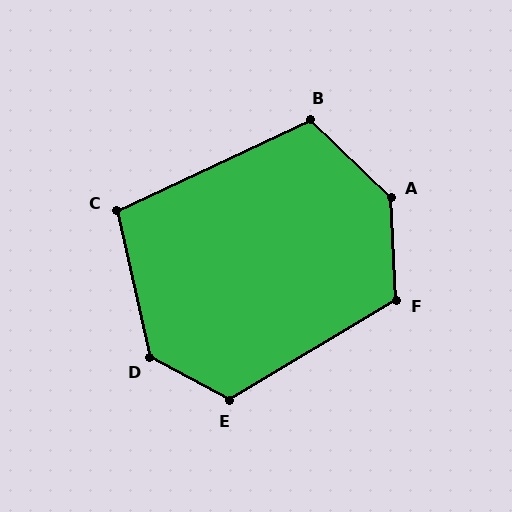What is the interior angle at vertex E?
Approximately 121 degrees (obtuse).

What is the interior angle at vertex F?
Approximately 118 degrees (obtuse).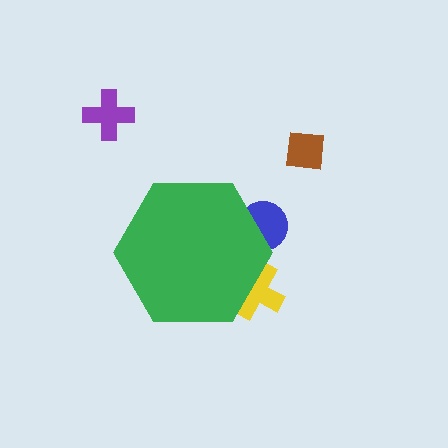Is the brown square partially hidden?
No, the brown square is fully visible.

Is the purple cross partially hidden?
No, the purple cross is fully visible.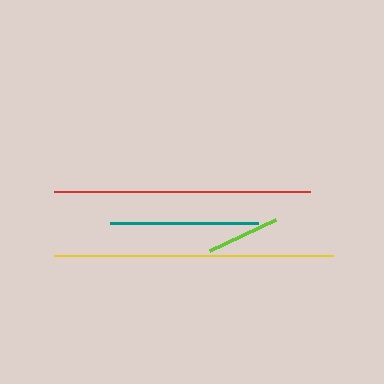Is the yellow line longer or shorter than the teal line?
The yellow line is longer than the teal line.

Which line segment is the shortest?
The lime line is the shortest at approximately 74 pixels.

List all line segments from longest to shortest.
From longest to shortest: yellow, red, teal, lime.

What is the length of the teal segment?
The teal segment is approximately 148 pixels long.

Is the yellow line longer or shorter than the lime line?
The yellow line is longer than the lime line.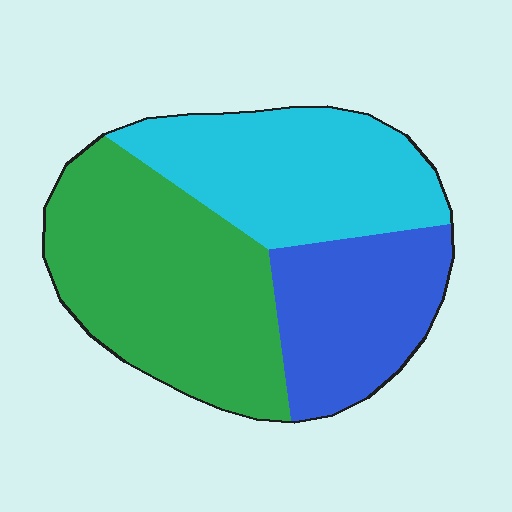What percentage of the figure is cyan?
Cyan takes up about one third (1/3) of the figure.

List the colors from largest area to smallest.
From largest to smallest: green, cyan, blue.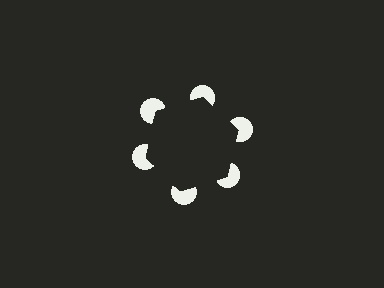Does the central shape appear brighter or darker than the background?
It typically appears slightly darker than the background, even though no actual brightness change is drawn.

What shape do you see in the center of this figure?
An illusory hexagon — its edges are inferred from the aligned wedge cuts in the pac-man discs, not physically drawn.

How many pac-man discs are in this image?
There are 6 — one at each vertex of the illusory hexagon.